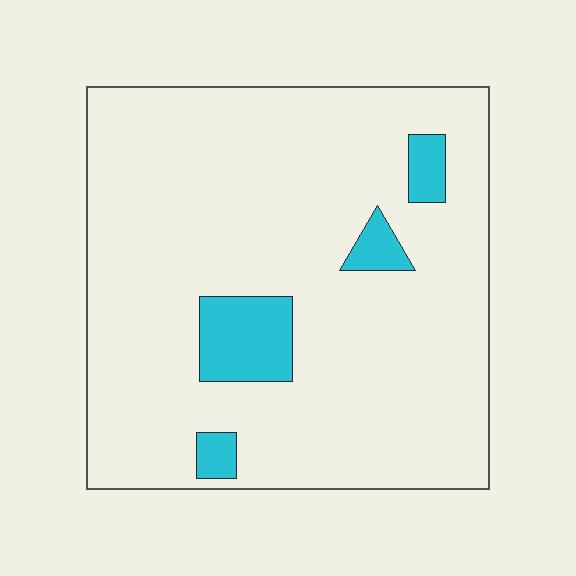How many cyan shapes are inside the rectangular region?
4.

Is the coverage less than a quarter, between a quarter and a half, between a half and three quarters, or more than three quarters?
Less than a quarter.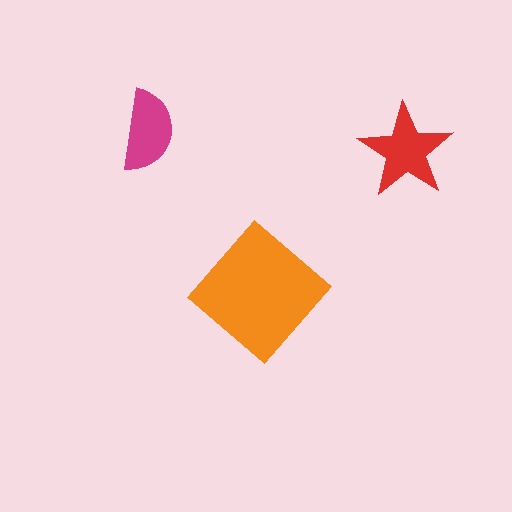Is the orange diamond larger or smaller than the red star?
Larger.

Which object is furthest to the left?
The magenta semicircle is leftmost.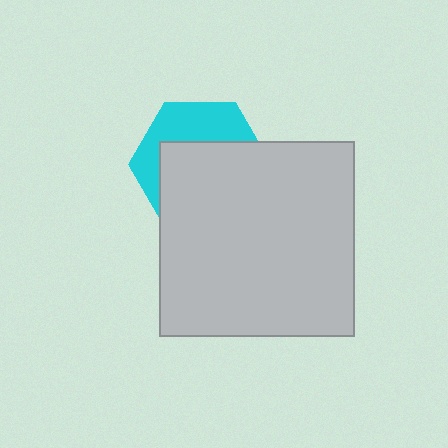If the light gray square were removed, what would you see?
You would see the complete cyan hexagon.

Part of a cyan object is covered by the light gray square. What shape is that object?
It is a hexagon.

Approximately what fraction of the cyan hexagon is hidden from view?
Roughly 62% of the cyan hexagon is hidden behind the light gray square.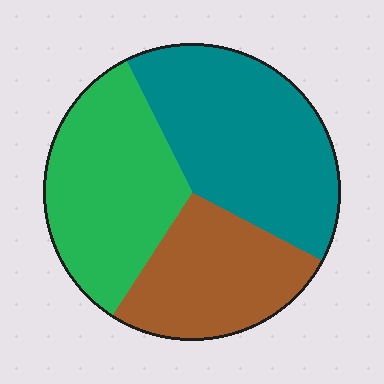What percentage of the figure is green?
Green covers roughly 35% of the figure.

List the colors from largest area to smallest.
From largest to smallest: teal, green, brown.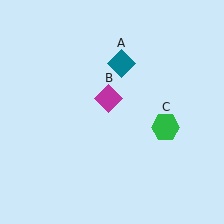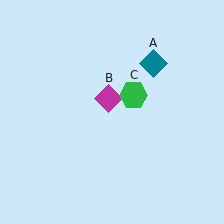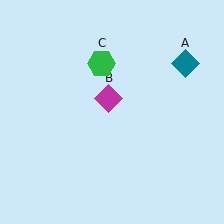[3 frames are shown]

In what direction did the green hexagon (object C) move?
The green hexagon (object C) moved up and to the left.